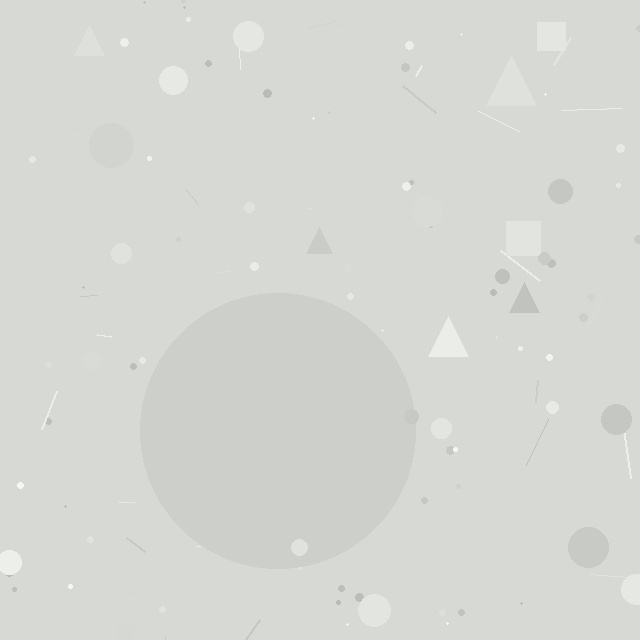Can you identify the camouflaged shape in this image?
The camouflaged shape is a circle.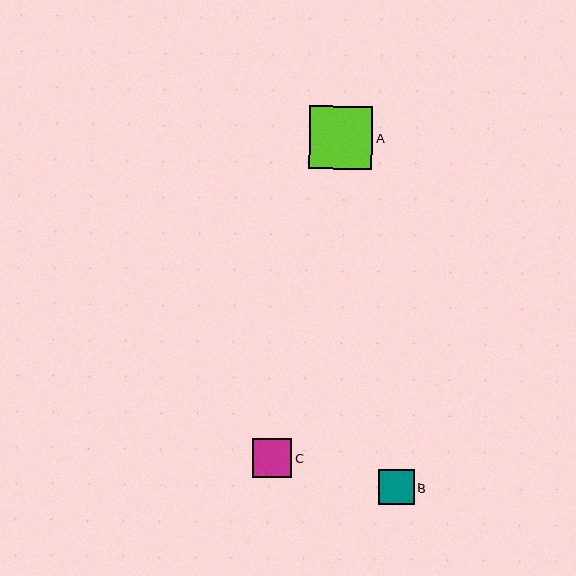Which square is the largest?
Square A is the largest with a size of approximately 63 pixels.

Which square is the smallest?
Square B is the smallest with a size of approximately 36 pixels.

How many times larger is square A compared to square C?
Square A is approximately 1.6 times the size of square C.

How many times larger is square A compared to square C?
Square A is approximately 1.6 times the size of square C.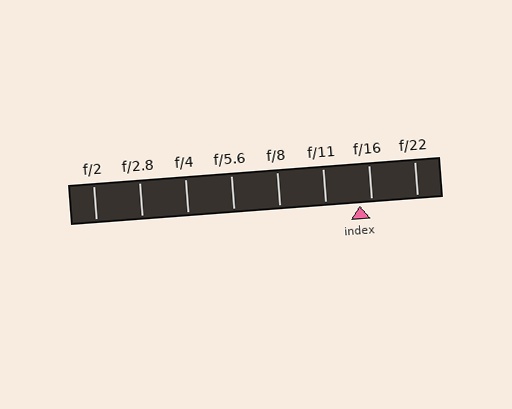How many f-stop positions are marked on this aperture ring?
There are 8 f-stop positions marked.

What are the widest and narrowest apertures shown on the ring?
The widest aperture shown is f/2 and the narrowest is f/22.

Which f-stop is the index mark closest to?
The index mark is closest to f/16.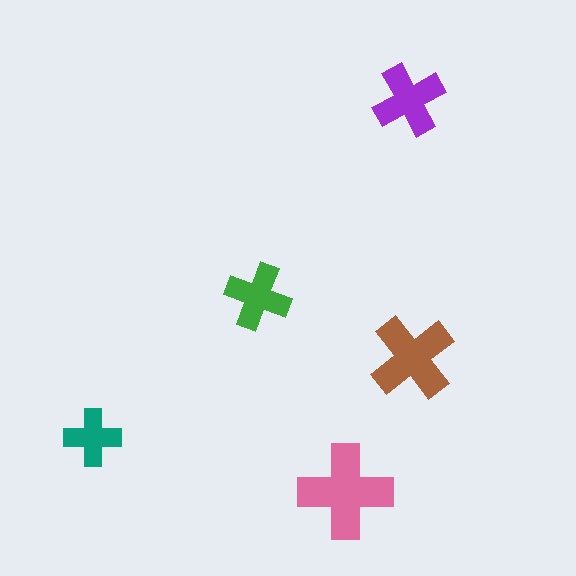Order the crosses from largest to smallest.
the pink one, the brown one, the purple one, the green one, the teal one.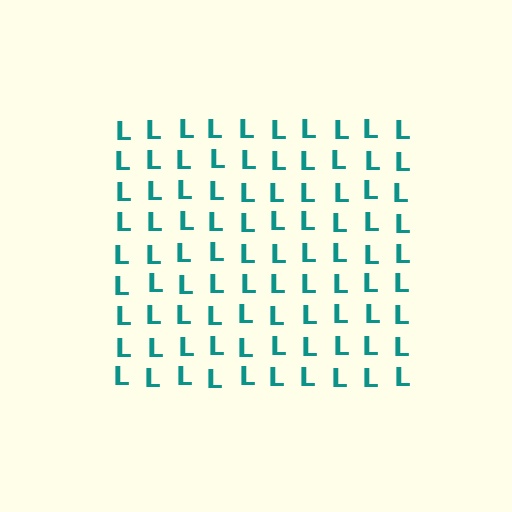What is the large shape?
The large shape is a square.